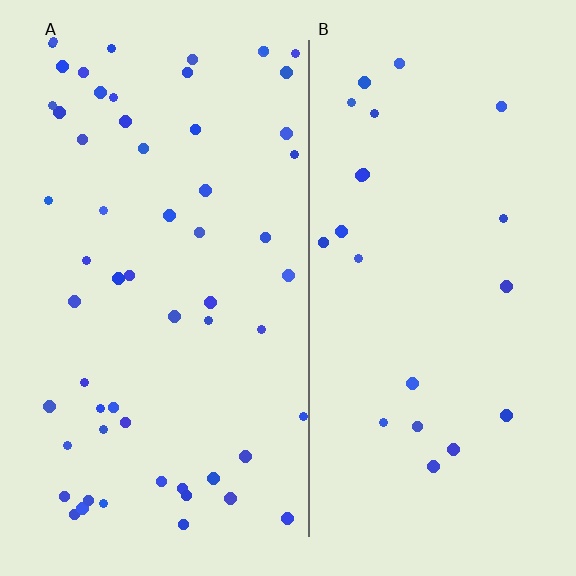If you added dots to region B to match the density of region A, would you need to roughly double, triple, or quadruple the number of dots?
Approximately triple.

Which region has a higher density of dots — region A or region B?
A (the left).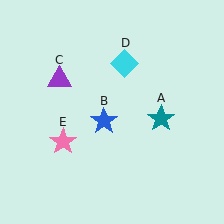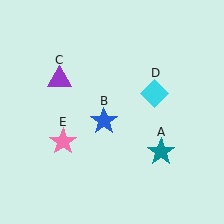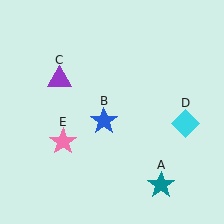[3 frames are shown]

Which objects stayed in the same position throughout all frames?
Blue star (object B) and purple triangle (object C) and pink star (object E) remained stationary.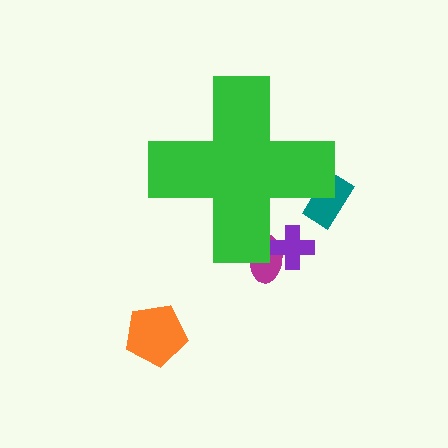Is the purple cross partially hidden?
Yes, the purple cross is partially hidden behind the green cross.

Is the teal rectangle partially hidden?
Yes, the teal rectangle is partially hidden behind the green cross.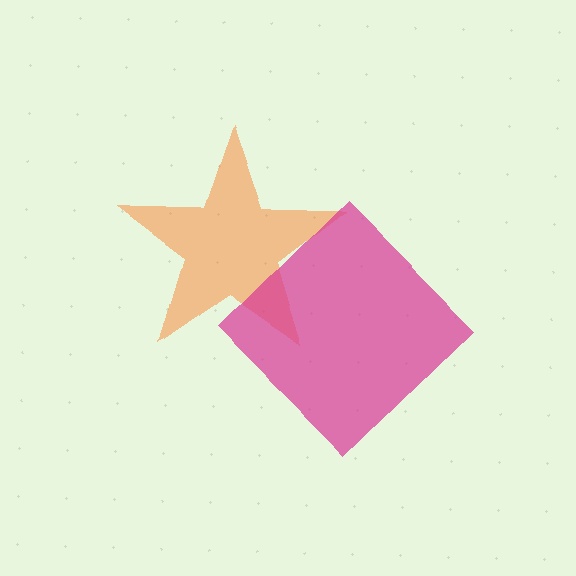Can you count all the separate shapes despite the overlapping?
Yes, there are 2 separate shapes.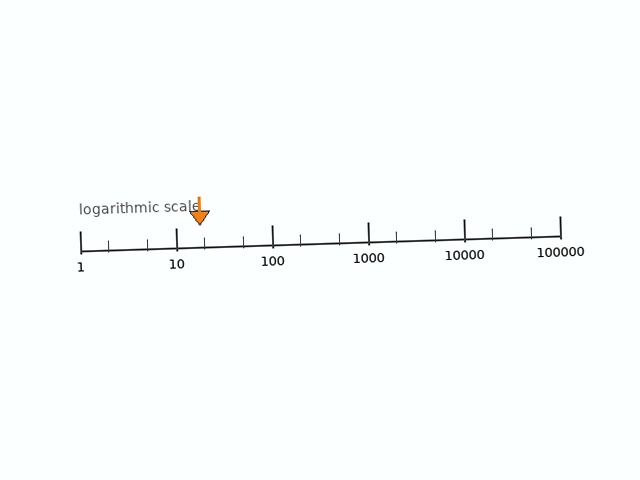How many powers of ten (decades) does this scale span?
The scale spans 5 decades, from 1 to 100000.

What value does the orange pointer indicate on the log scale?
The pointer indicates approximately 18.